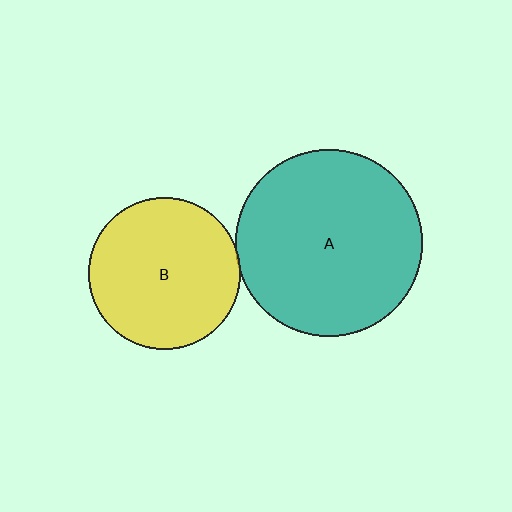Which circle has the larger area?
Circle A (teal).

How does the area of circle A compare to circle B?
Approximately 1.5 times.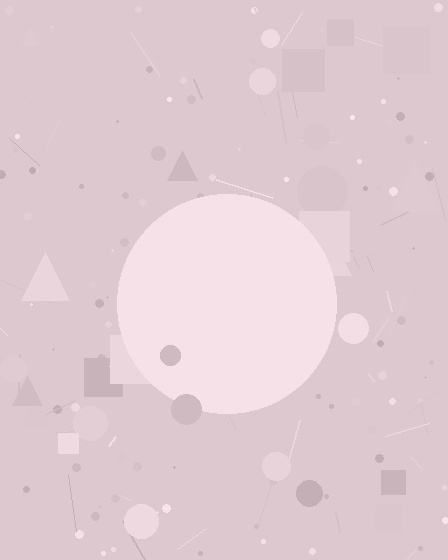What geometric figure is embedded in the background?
A circle is embedded in the background.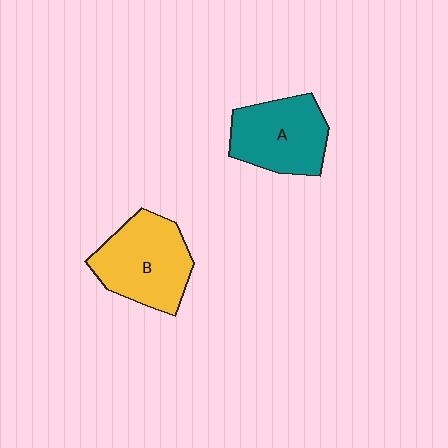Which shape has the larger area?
Shape B (yellow).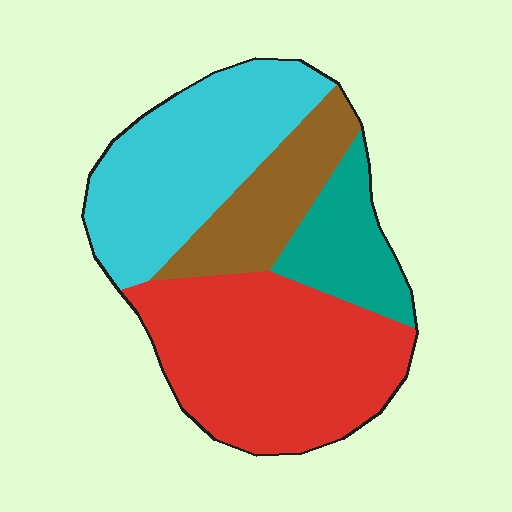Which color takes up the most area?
Red, at roughly 40%.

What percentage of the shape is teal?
Teal covers around 15% of the shape.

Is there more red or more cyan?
Red.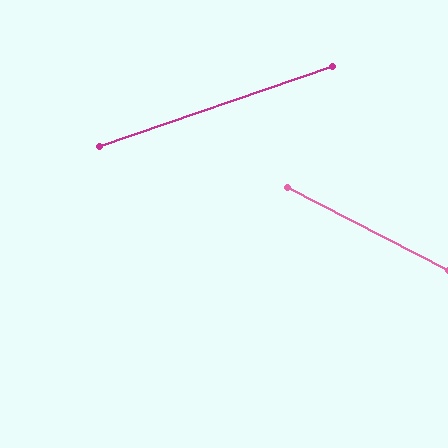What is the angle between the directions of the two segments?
Approximately 46 degrees.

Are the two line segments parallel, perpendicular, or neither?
Neither parallel nor perpendicular — they differ by about 46°.